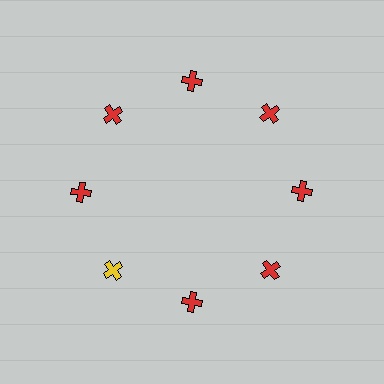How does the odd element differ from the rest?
It has a different color: yellow instead of red.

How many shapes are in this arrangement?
There are 8 shapes arranged in a ring pattern.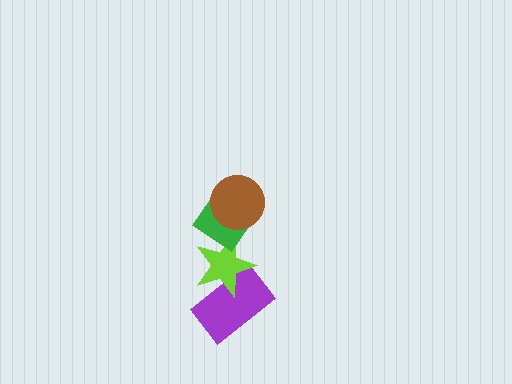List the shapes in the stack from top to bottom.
From top to bottom: the brown circle, the green diamond, the lime star, the purple rectangle.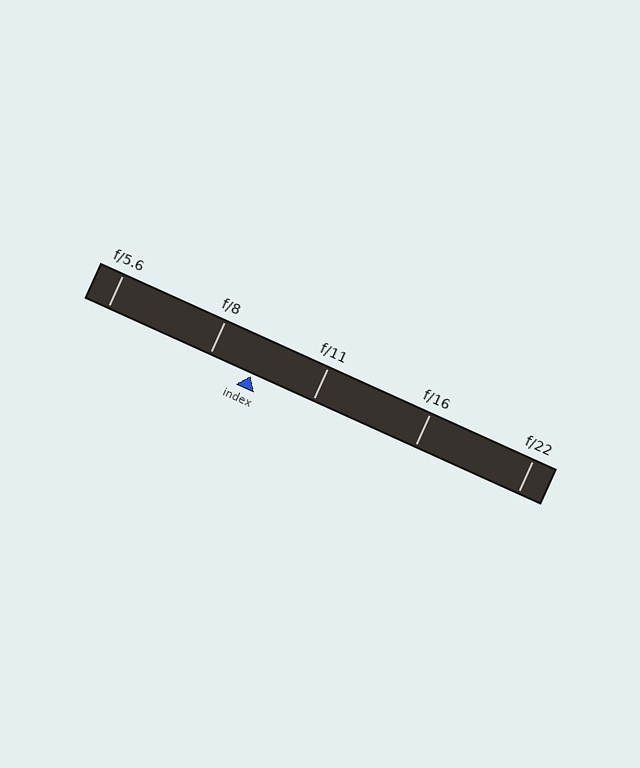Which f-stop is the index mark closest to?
The index mark is closest to f/8.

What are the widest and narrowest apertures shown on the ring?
The widest aperture shown is f/5.6 and the narrowest is f/22.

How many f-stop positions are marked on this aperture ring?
There are 5 f-stop positions marked.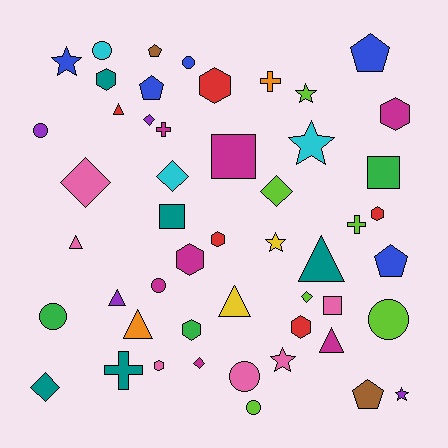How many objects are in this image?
There are 50 objects.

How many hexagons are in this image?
There are 9 hexagons.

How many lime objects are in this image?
There are 6 lime objects.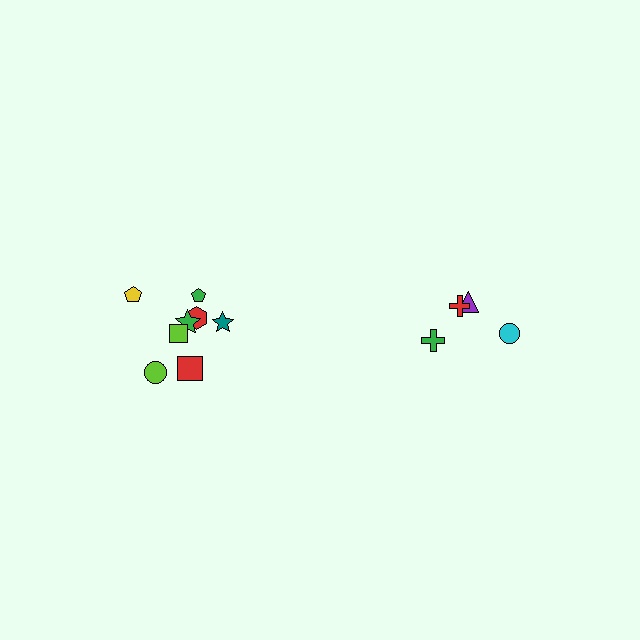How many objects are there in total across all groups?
There are 12 objects.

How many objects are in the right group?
There are 4 objects.